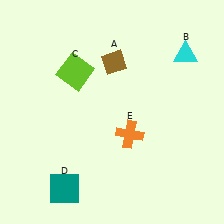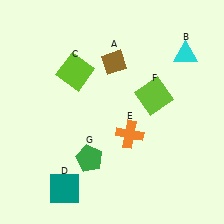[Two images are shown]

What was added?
A lime square (F), a green pentagon (G) were added in Image 2.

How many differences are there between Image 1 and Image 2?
There are 2 differences between the two images.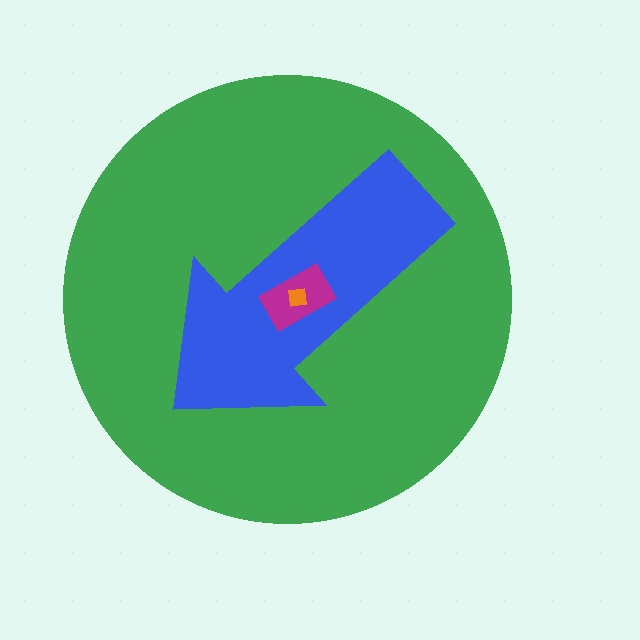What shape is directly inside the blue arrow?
The magenta rectangle.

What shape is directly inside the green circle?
The blue arrow.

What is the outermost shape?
The green circle.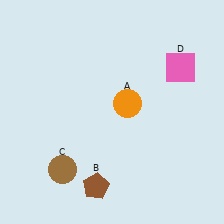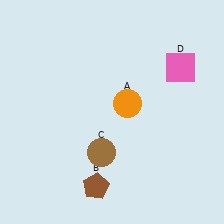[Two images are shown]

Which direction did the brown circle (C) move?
The brown circle (C) moved right.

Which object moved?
The brown circle (C) moved right.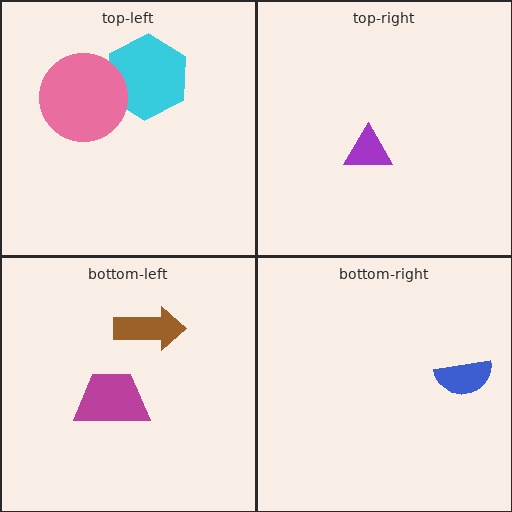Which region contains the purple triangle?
The top-right region.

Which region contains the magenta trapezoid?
The bottom-left region.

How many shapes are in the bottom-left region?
2.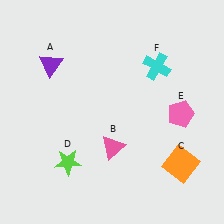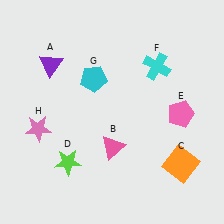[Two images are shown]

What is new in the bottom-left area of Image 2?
A pink star (H) was added in the bottom-left area of Image 2.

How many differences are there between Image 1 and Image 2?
There are 2 differences between the two images.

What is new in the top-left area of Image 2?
A cyan pentagon (G) was added in the top-left area of Image 2.